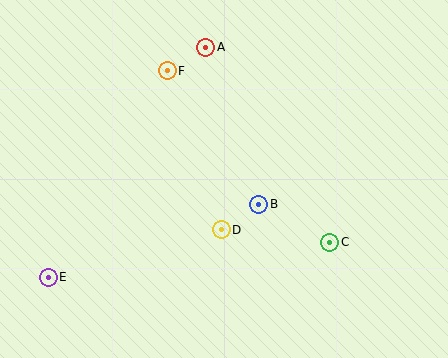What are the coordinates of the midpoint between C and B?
The midpoint between C and B is at (294, 223).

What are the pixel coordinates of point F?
Point F is at (167, 71).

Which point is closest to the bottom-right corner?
Point C is closest to the bottom-right corner.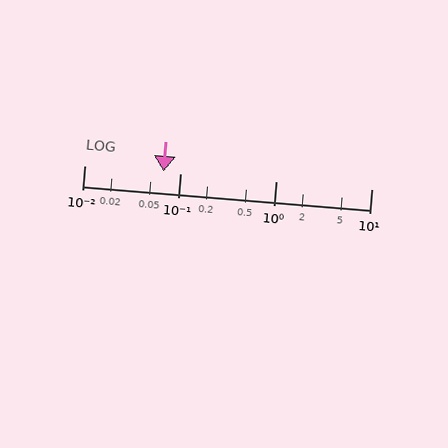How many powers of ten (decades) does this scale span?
The scale spans 3 decades, from 0.01 to 10.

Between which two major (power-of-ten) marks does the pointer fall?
The pointer is between 0.01 and 0.1.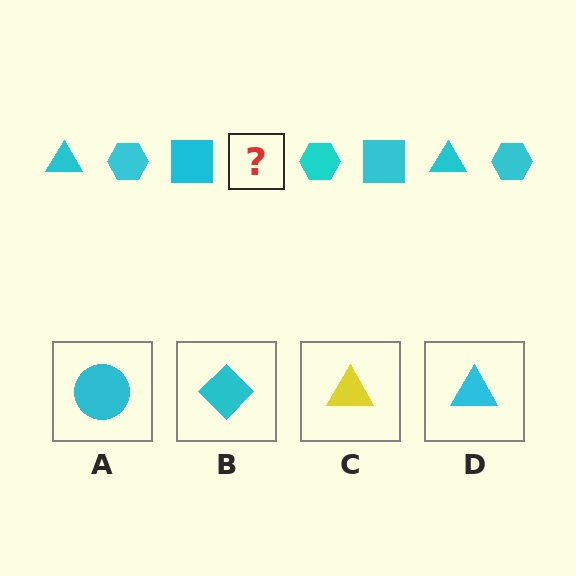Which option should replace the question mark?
Option D.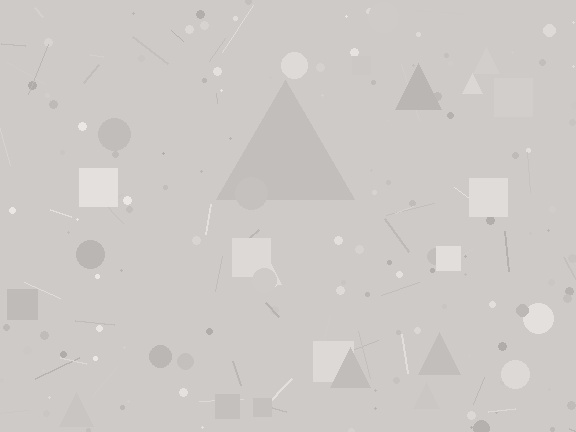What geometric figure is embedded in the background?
A triangle is embedded in the background.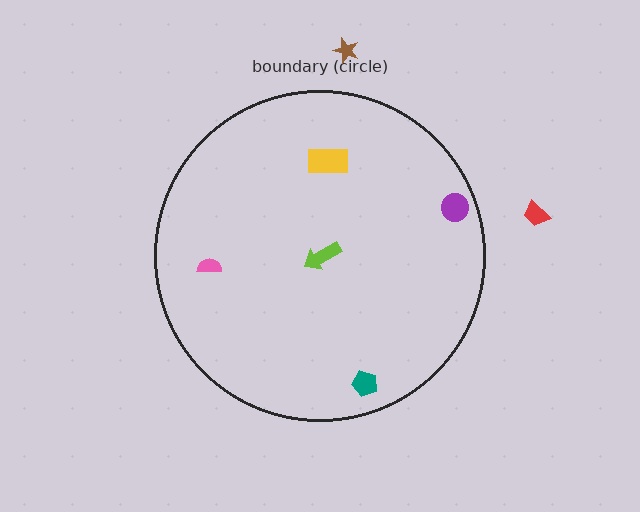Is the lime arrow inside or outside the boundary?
Inside.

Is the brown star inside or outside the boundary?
Outside.